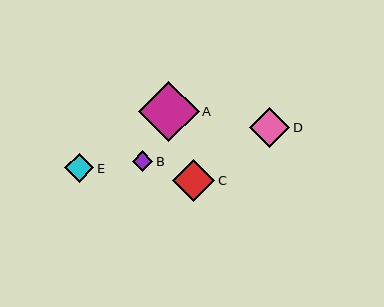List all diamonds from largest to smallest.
From largest to smallest: A, C, D, E, B.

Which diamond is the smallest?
Diamond B is the smallest with a size of approximately 21 pixels.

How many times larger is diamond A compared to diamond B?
Diamond A is approximately 2.9 times the size of diamond B.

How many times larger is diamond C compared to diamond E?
Diamond C is approximately 1.4 times the size of diamond E.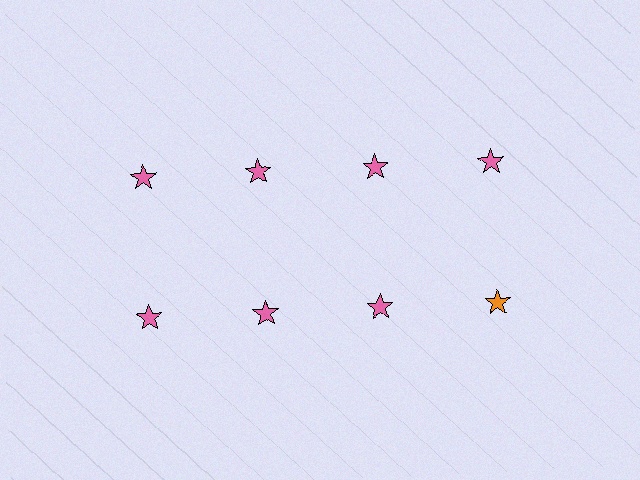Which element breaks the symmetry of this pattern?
The orange star in the second row, second from right column breaks the symmetry. All other shapes are pink stars.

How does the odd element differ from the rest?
It has a different color: orange instead of pink.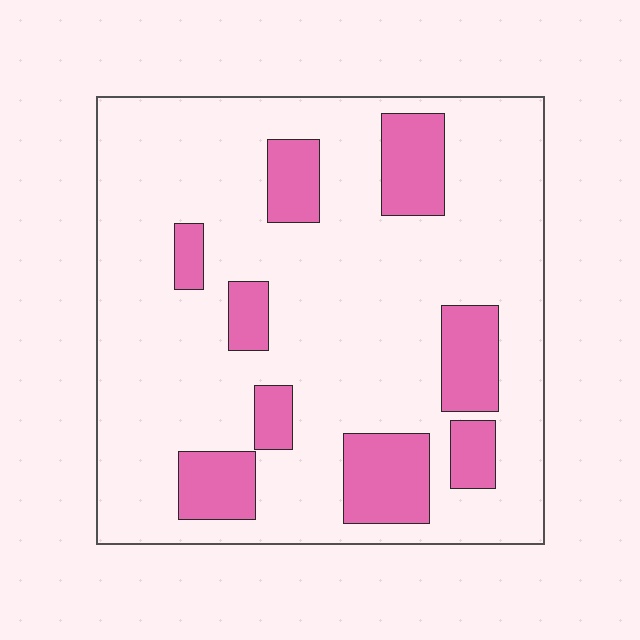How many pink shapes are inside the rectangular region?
9.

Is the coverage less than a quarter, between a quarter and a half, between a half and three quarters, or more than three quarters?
Less than a quarter.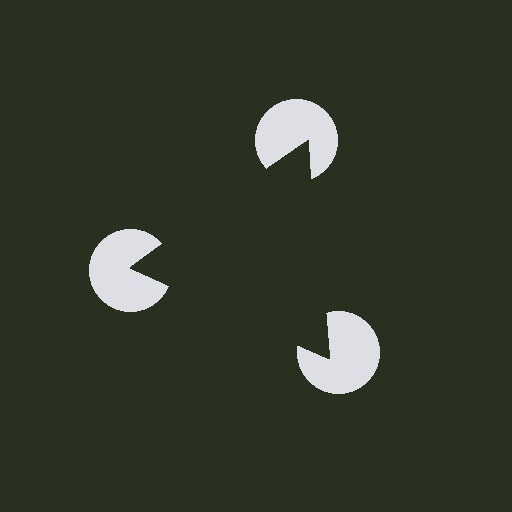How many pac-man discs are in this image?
There are 3 — one at each vertex of the illusory triangle.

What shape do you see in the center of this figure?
An illusory triangle — its edges are inferred from the aligned wedge cuts in the pac-man discs, not physically drawn.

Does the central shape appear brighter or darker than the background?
It typically appears slightly darker than the background, even though no actual brightness change is drawn.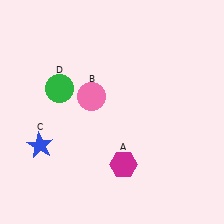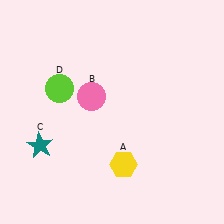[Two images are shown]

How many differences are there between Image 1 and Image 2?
There are 3 differences between the two images.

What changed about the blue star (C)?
In Image 1, C is blue. In Image 2, it changed to teal.